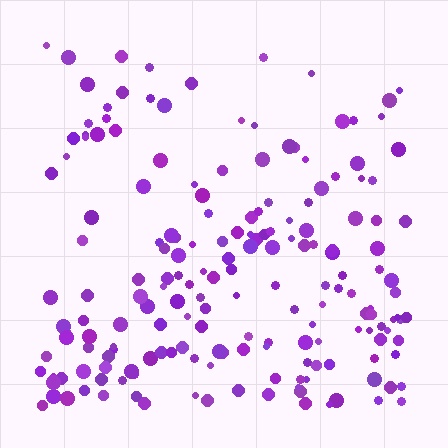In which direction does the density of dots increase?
From top to bottom, with the bottom side densest.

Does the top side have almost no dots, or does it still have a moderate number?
Still a moderate number, just noticeably fewer than the bottom.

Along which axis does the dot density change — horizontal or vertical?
Vertical.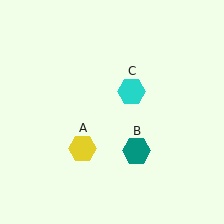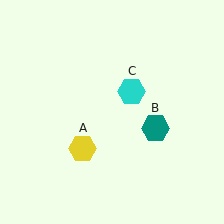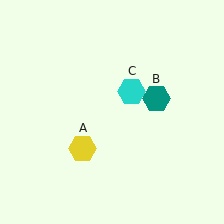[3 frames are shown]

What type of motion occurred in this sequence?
The teal hexagon (object B) rotated counterclockwise around the center of the scene.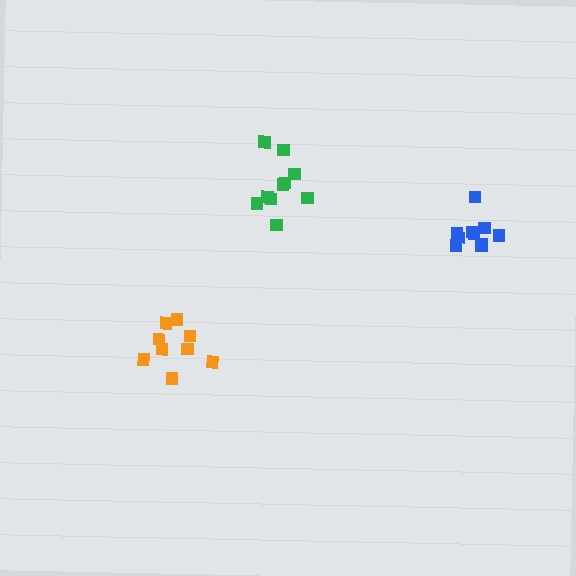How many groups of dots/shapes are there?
There are 3 groups.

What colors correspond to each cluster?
The clusters are colored: blue, orange, green.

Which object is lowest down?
The orange cluster is bottommost.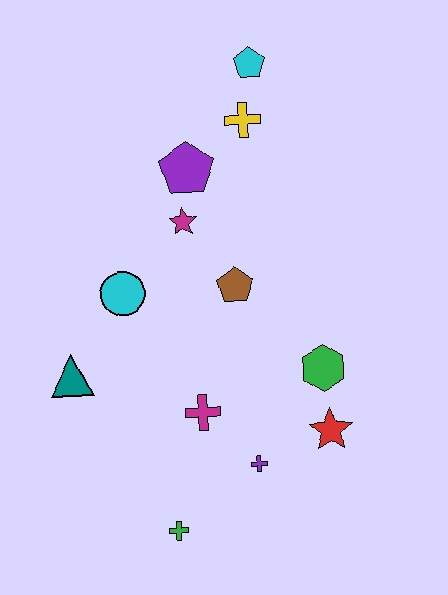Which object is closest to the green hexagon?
The red star is closest to the green hexagon.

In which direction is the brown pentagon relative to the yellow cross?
The brown pentagon is below the yellow cross.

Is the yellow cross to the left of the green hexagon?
Yes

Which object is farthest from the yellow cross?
The green cross is farthest from the yellow cross.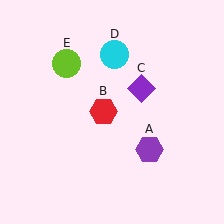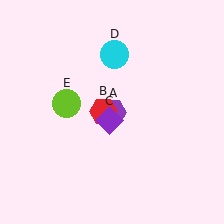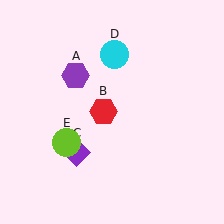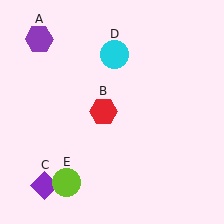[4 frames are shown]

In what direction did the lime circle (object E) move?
The lime circle (object E) moved down.